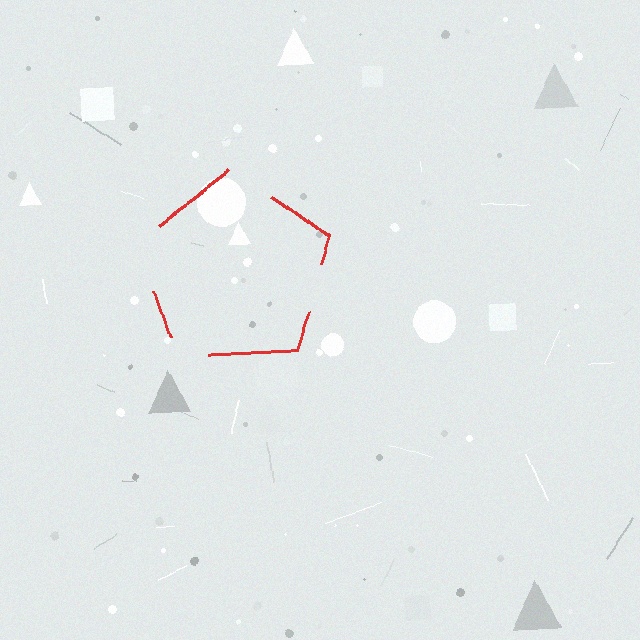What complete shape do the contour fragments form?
The contour fragments form a pentagon.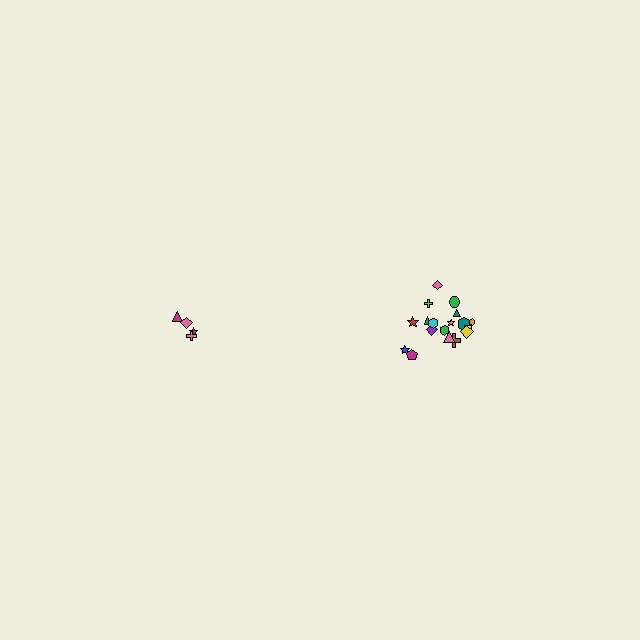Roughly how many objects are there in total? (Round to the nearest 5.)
Roughly 20 objects in total.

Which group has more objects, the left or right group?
The right group.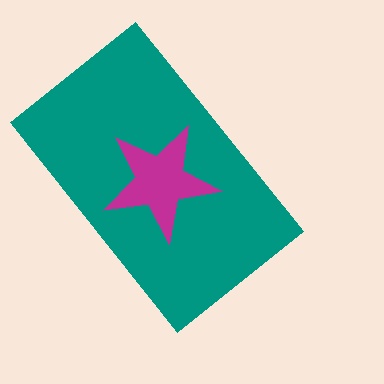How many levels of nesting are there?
2.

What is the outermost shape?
The teal rectangle.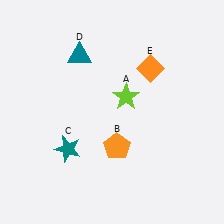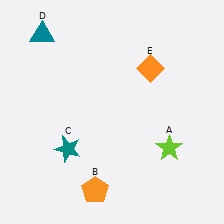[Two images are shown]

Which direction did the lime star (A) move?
The lime star (A) moved down.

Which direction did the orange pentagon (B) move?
The orange pentagon (B) moved down.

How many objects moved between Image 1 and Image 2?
3 objects moved between the two images.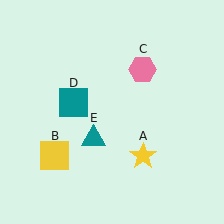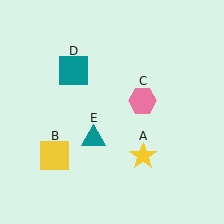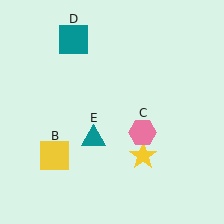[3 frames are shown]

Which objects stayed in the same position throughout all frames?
Yellow star (object A) and yellow square (object B) and teal triangle (object E) remained stationary.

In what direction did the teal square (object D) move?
The teal square (object D) moved up.